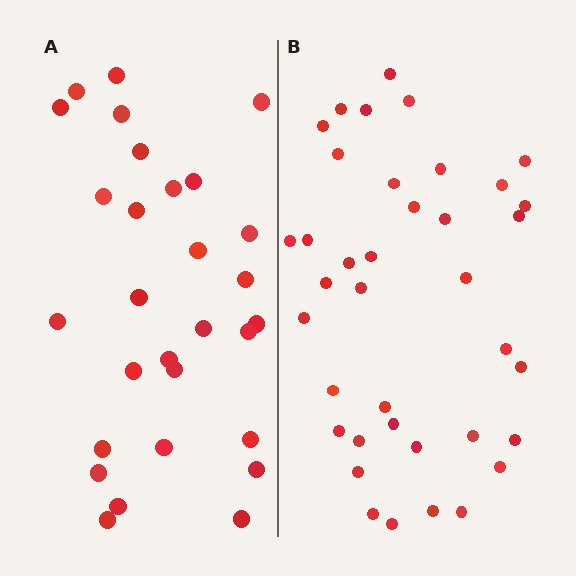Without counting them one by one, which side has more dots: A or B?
Region B (the right region) has more dots.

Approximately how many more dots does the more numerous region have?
Region B has roughly 8 or so more dots than region A.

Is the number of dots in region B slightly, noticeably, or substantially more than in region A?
Region B has noticeably more, but not dramatically so. The ratio is roughly 1.3 to 1.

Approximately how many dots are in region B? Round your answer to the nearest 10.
About 40 dots. (The exact count is 38, which rounds to 40.)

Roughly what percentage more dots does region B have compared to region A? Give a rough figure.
About 30% more.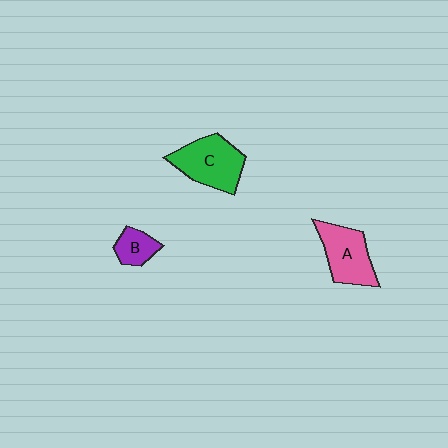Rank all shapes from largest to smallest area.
From largest to smallest: C (green), A (pink), B (purple).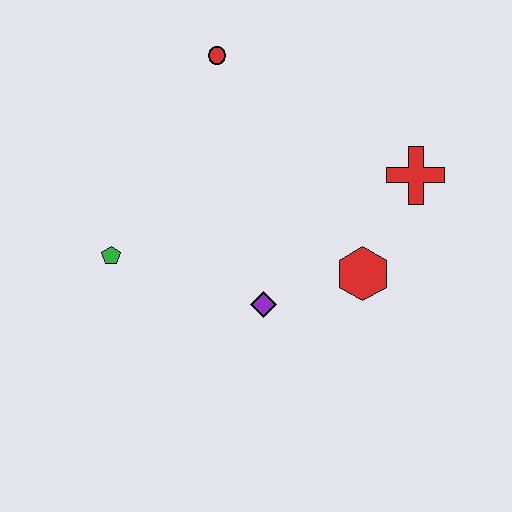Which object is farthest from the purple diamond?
The red circle is farthest from the purple diamond.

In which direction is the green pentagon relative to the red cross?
The green pentagon is to the left of the red cross.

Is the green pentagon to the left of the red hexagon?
Yes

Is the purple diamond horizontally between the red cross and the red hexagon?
No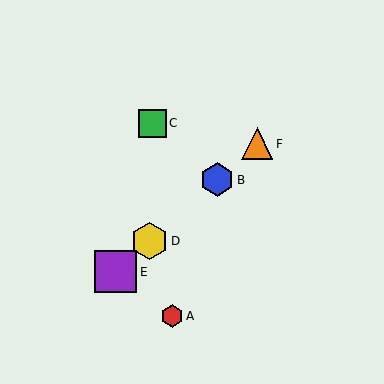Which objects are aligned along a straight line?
Objects B, D, E, F are aligned along a straight line.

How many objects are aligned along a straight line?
4 objects (B, D, E, F) are aligned along a straight line.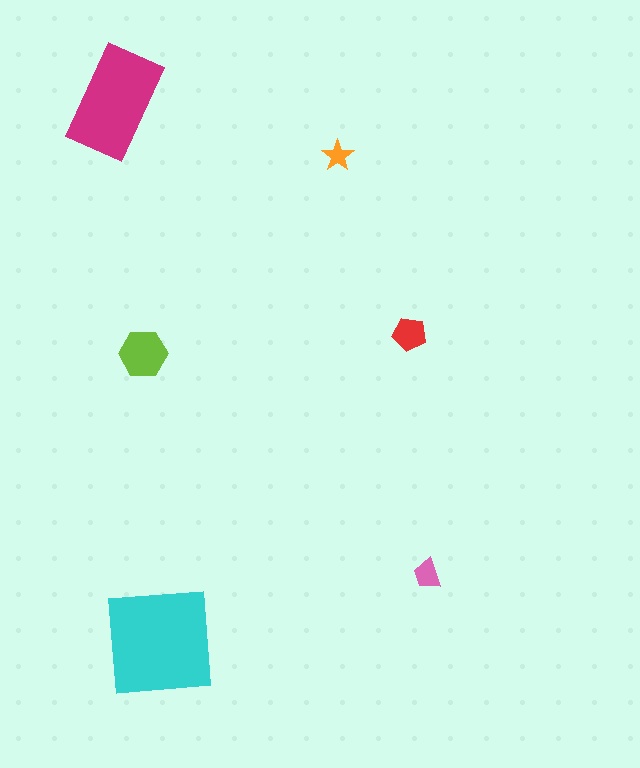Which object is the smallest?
The orange star.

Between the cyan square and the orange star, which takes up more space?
The cyan square.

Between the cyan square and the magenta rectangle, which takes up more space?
The cyan square.